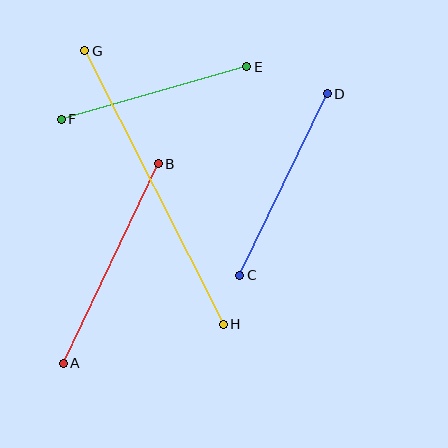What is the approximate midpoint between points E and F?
The midpoint is at approximately (154, 93) pixels.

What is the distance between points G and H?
The distance is approximately 307 pixels.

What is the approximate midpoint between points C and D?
The midpoint is at approximately (283, 184) pixels.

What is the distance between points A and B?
The distance is approximately 221 pixels.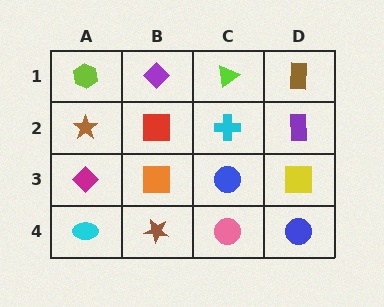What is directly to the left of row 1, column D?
A lime triangle.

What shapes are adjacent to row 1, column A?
A brown star (row 2, column A), a purple diamond (row 1, column B).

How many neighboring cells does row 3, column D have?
3.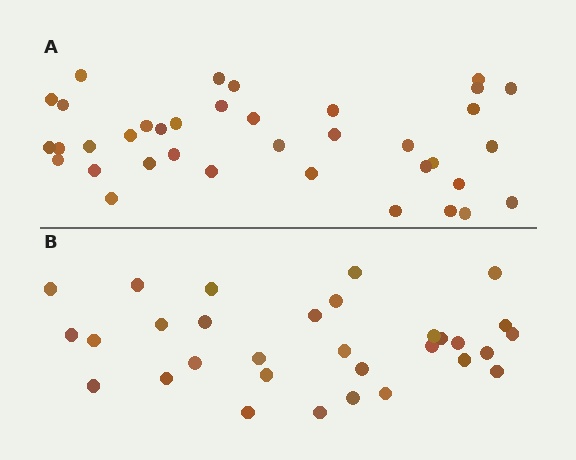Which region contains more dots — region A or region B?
Region A (the top region) has more dots.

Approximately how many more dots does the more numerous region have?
Region A has about 6 more dots than region B.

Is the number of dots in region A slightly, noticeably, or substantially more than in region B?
Region A has only slightly more — the two regions are fairly close. The ratio is roughly 1.2 to 1.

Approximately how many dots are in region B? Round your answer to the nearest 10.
About 30 dots. (The exact count is 31, which rounds to 30.)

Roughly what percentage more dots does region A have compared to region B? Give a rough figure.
About 20% more.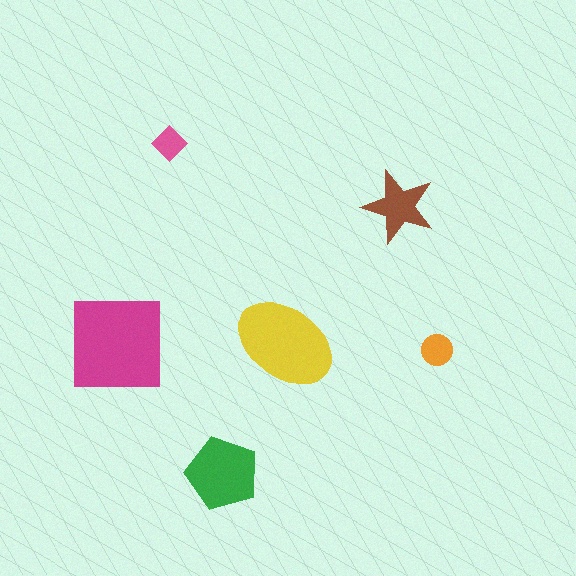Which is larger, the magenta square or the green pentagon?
The magenta square.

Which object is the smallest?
The pink diamond.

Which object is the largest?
The magenta square.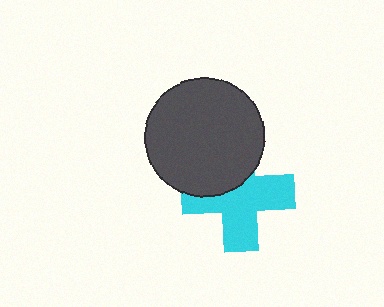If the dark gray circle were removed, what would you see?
You would see the complete cyan cross.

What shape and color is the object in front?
The object in front is a dark gray circle.